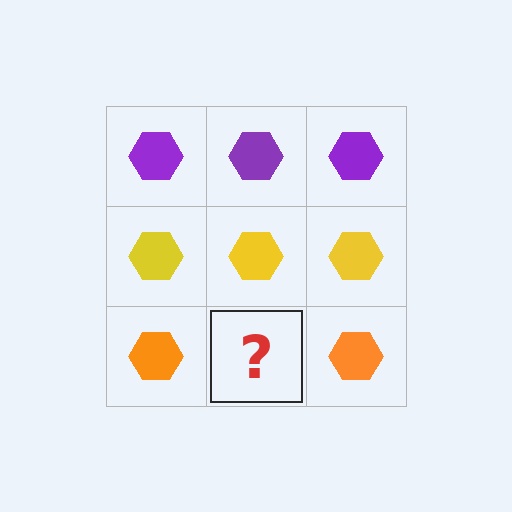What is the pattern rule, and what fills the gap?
The rule is that each row has a consistent color. The gap should be filled with an orange hexagon.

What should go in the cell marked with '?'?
The missing cell should contain an orange hexagon.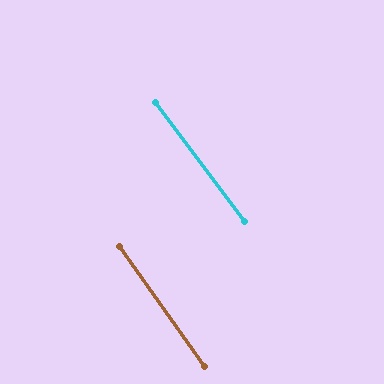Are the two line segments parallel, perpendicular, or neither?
Parallel — their directions differ by only 1.4°.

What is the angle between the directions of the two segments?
Approximately 1 degree.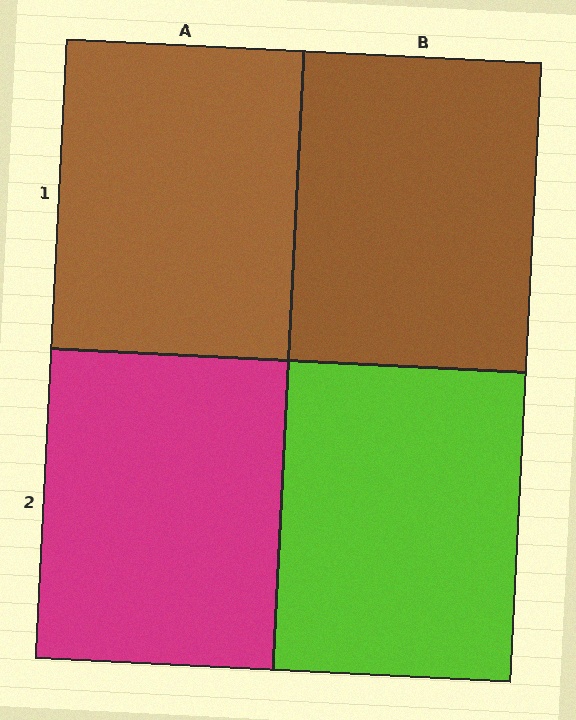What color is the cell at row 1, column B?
Brown.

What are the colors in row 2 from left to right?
Magenta, lime.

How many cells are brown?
2 cells are brown.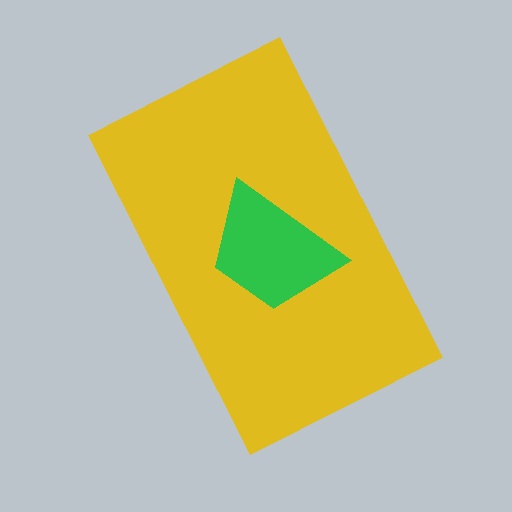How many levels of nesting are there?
2.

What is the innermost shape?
The green trapezoid.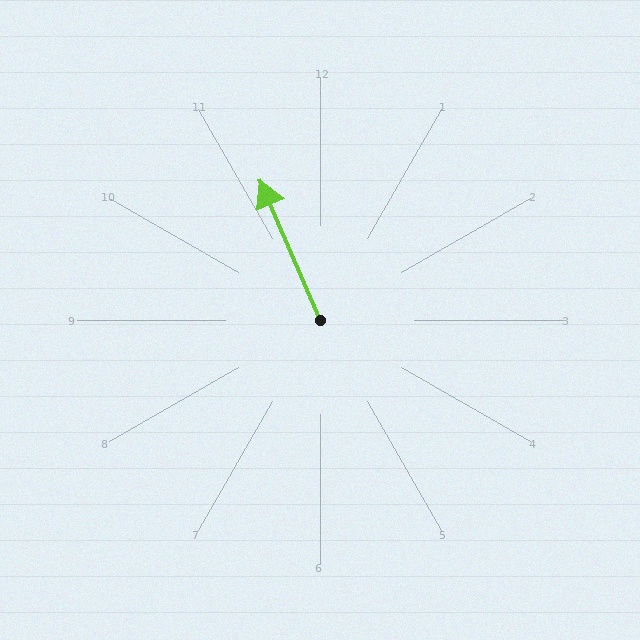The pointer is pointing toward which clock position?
Roughly 11 o'clock.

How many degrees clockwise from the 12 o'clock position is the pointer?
Approximately 337 degrees.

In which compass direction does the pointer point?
Northwest.